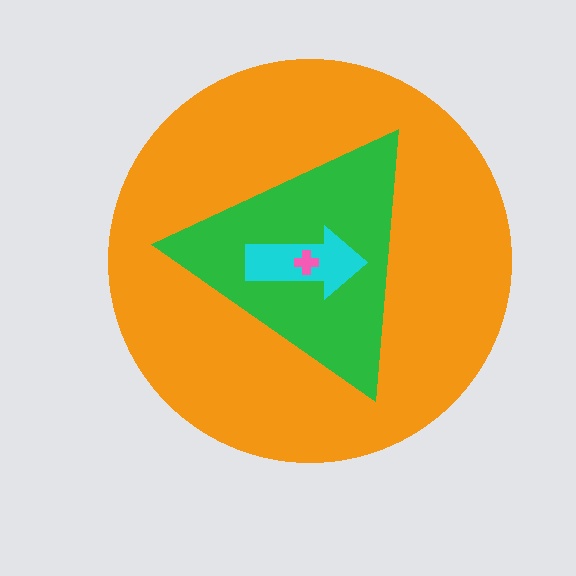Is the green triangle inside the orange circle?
Yes.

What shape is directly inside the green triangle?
The cyan arrow.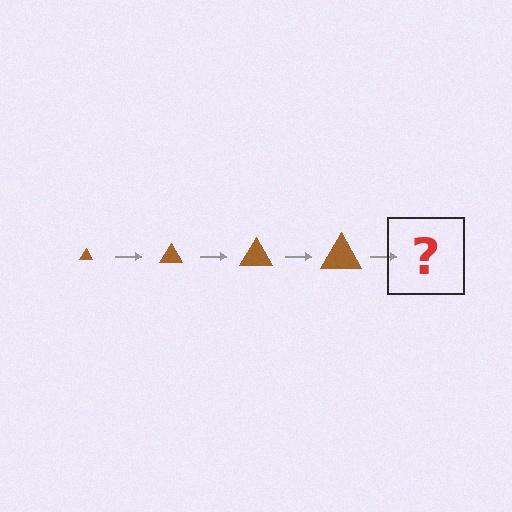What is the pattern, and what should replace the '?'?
The pattern is that the triangle gets progressively larger each step. The '?' should be a brown triangle, larger than the previous one.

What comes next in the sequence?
The next element should be a brown triangle, larger than the previous one.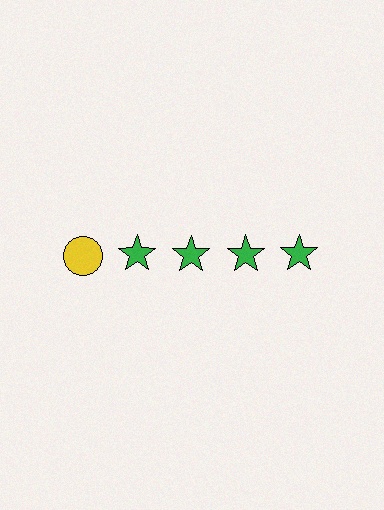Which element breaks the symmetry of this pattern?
The yellow circle in the top row, leftmost column breaks the symmetry. All other shapes are green stars.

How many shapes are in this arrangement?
There are 5 shapes arranged in a grid pattern.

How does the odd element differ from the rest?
It differs in both color (yellow instead of green) and shape (circle instead of star).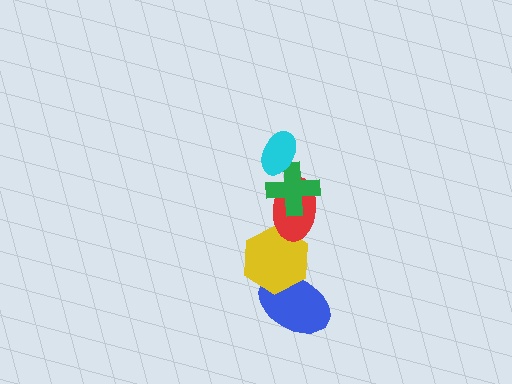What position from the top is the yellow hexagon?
The yellow hexagon is 4th from the top.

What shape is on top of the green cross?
The cyan ellipse is on top of the green cross.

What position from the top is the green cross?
The green cross is 2nd from the top.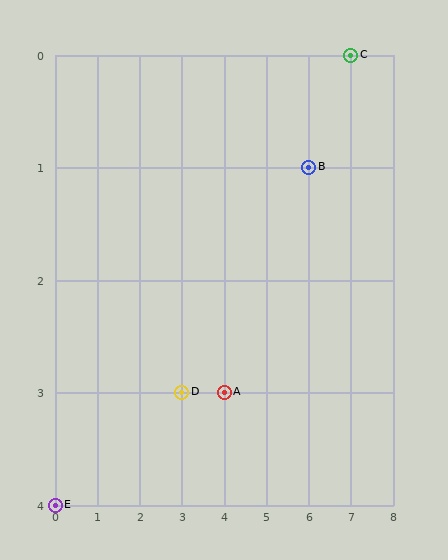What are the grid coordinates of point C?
Point C is at grid coordinates (7, 0).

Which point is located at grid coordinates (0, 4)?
Point E is at (0, 4).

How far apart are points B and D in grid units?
Points B and D are 3 columns and 2 rows apart (about 3.6 grid units diagonally).